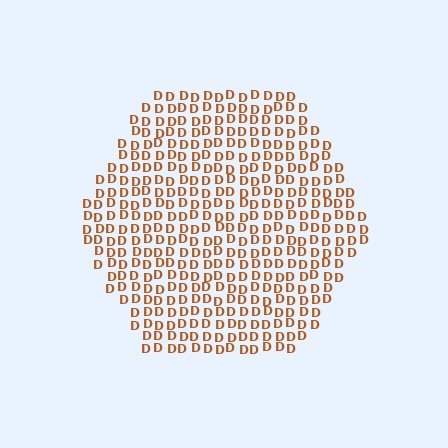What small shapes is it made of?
It is made of small letter D's.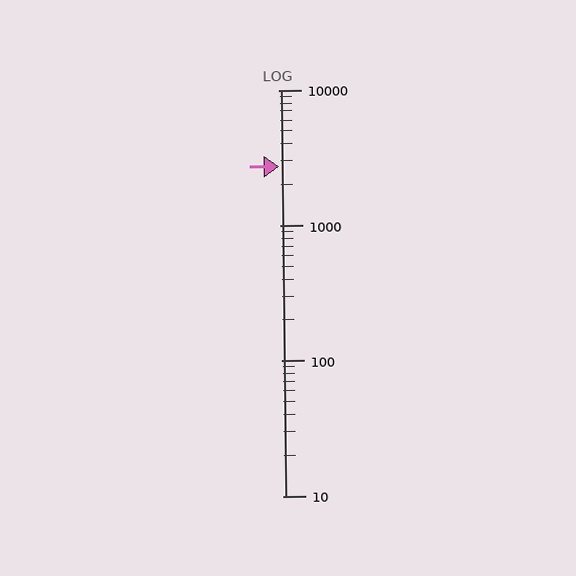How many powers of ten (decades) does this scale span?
The scale spans 3 decades, from 10 to 10000.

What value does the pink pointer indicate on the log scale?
The pointer indicates approximately 2700.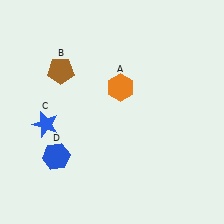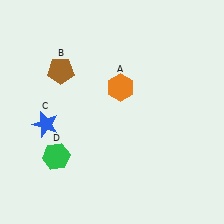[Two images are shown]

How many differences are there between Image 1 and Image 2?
There is 1 difference between the two images.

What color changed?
The hexagon (D) changed from blue in Image 1 to green in Image 2.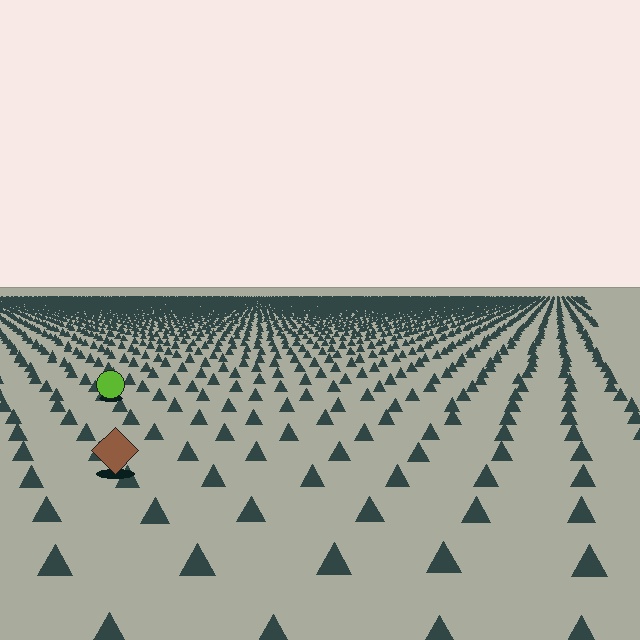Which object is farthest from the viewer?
The lime circle is farthest from the viewer. It appears smaller and the ground texture around it is denser.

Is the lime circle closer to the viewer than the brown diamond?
No. The brown diamond is closer — you can tell from the texture gradient: the ground texture is coarser near it.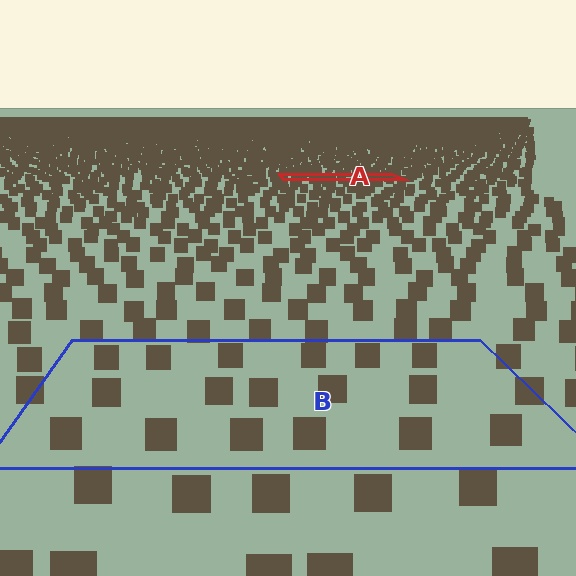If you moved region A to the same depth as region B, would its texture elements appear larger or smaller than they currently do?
They would appear larger. At a closer depth, the same texture elements are projected at a bigger on-screen size.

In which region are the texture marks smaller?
The texture marks are smaller in region A, because it is farther away.